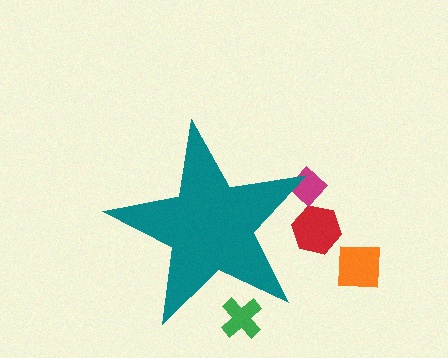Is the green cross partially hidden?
Yes, the green cross is partially hidden behind the teal star.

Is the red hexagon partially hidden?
Yes, the red hexagon is partially hidden behind the teal star.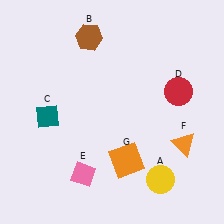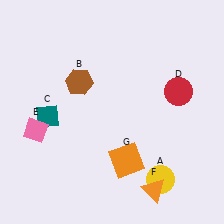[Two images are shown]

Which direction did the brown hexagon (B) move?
The brown hexagon (B) moved down.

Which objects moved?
The objects that moved are: the brown hexagon (B), the pink diamond (E), the orange triangle (F).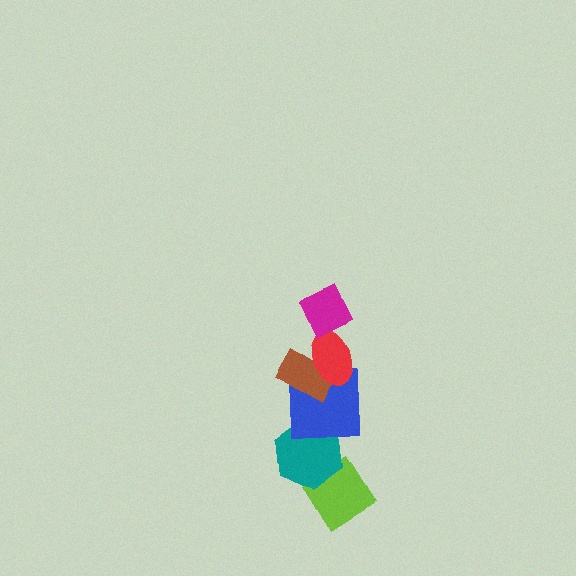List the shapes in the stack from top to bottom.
From top to bottom: the magenta diamond, the red ellipse, the brown rectangle, the blue square, the teal hexagon, the lime diamond.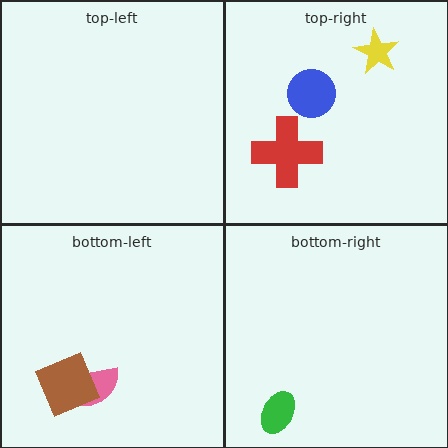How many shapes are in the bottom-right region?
1.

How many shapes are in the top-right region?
3.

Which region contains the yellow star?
The top-right region.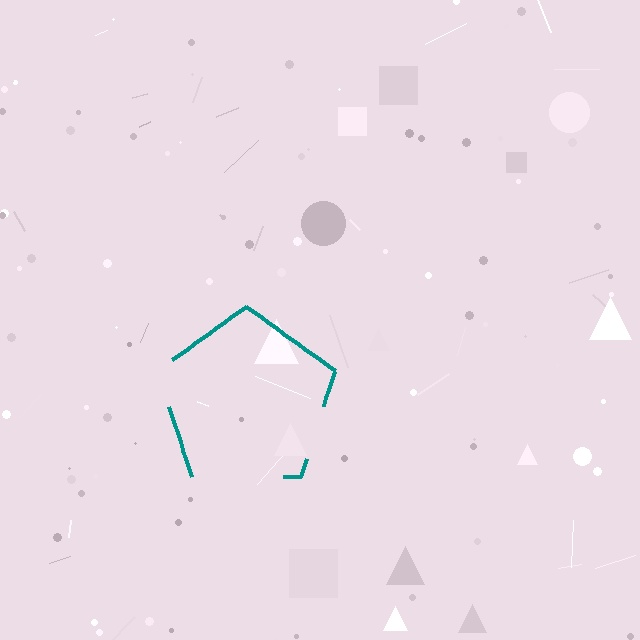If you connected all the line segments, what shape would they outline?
They would outline a pentagon.